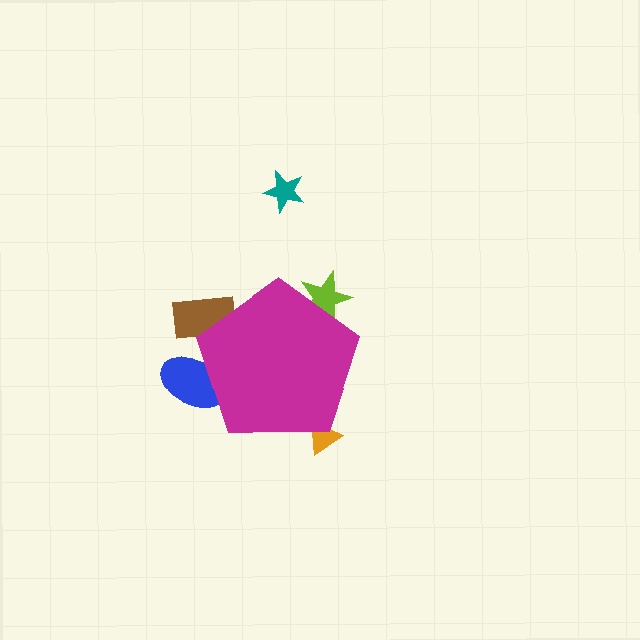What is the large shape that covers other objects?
A magenta pentagon.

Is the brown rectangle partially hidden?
Yes, the brown rectangle is partially hidden behind the magenta pentagon.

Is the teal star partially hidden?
No, the teal star is fully visible.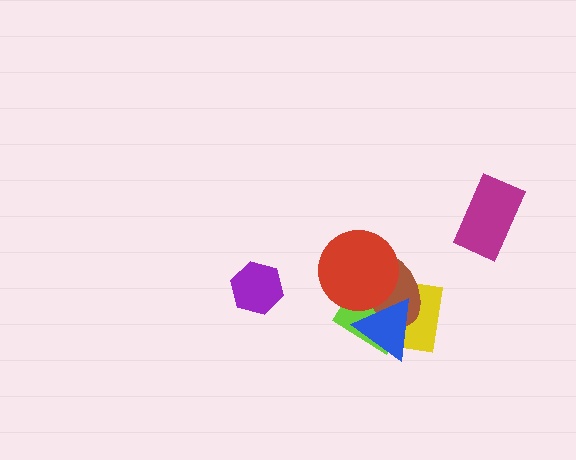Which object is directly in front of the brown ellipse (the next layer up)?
The red circle is directly in front of the brown ellipse.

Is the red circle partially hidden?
Yes, it is partially covered by another shape.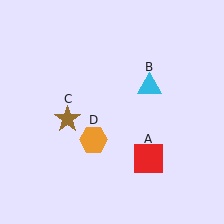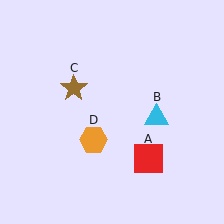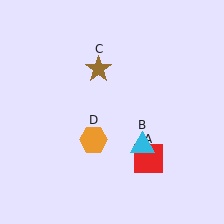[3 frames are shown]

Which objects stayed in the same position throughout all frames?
Red square (object A) and orange hexagon (object D) remained stationary.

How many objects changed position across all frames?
2 objects changed position: cyan triangle (object B), brown star (object C).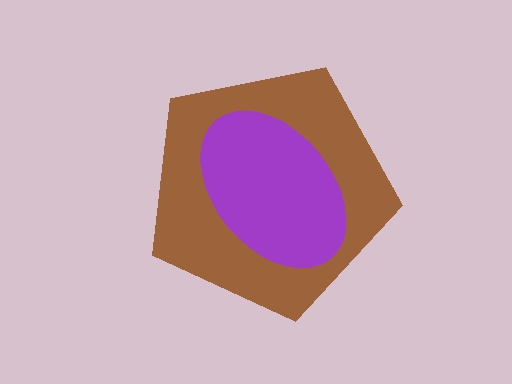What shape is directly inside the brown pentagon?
The purple ellipse.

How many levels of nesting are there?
2.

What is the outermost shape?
The brown pentagon.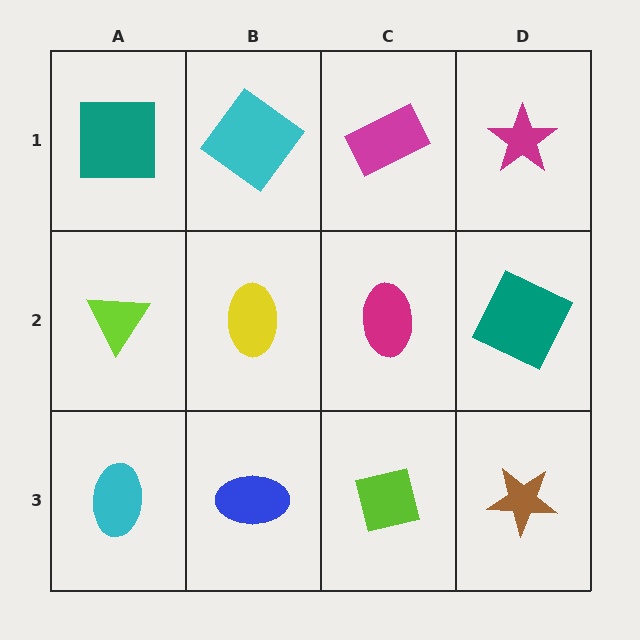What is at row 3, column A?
A cyan ellipse.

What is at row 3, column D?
A brown star.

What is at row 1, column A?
A teal square.